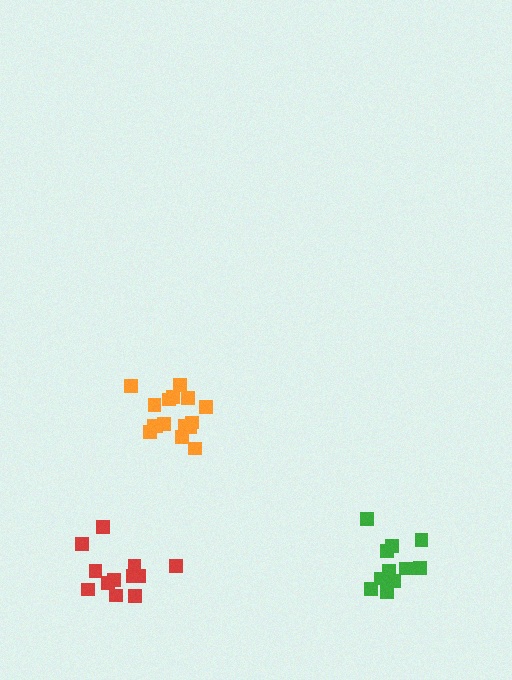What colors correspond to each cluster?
The clusters are colored: orange, green, red.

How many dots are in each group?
Group 1: 16 dots, Group 2: 11 dots, Group 3: 12 dots (39 total).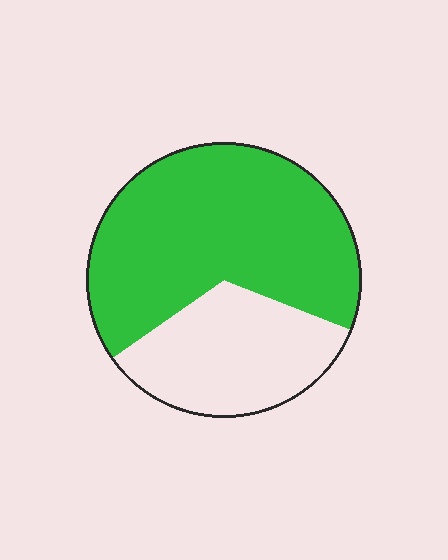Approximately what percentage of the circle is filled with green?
Approximately 65%.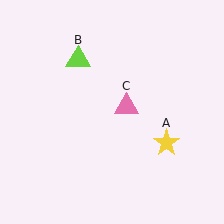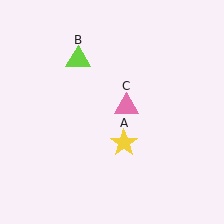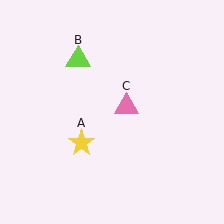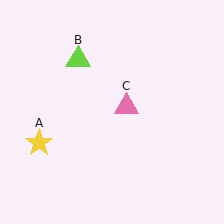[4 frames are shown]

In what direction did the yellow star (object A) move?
The yellow star (object A) moved left.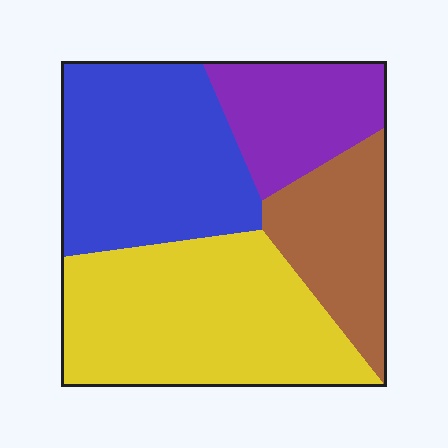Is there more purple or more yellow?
Yellow.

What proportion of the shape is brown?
Brown covers 17% of the shape.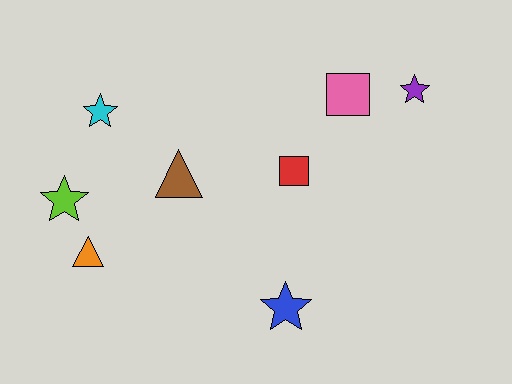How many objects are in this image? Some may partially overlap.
There are 8 objects.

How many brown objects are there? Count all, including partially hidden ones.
There is 1 brown object.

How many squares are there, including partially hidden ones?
There are 2 squares.